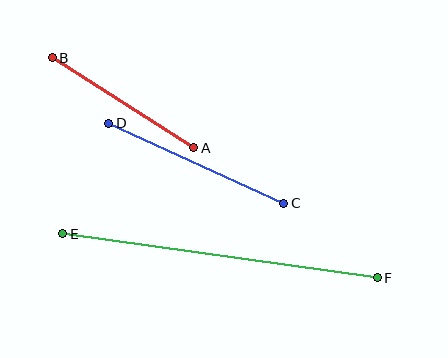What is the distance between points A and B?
The distance is approximately 168 pixels.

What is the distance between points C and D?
The distance is approximately 193 pixels.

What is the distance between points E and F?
The distance is approximately 318 pixels.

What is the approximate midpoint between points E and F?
The midpoint is at approximately (220, 256) pixels.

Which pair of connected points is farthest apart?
Points E and F are farthest apart.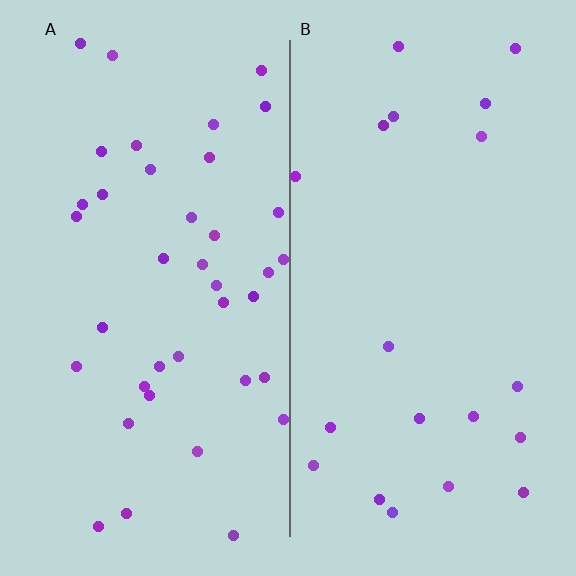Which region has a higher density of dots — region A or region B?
A (the left).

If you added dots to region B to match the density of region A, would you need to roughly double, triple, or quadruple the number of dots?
Approximately double.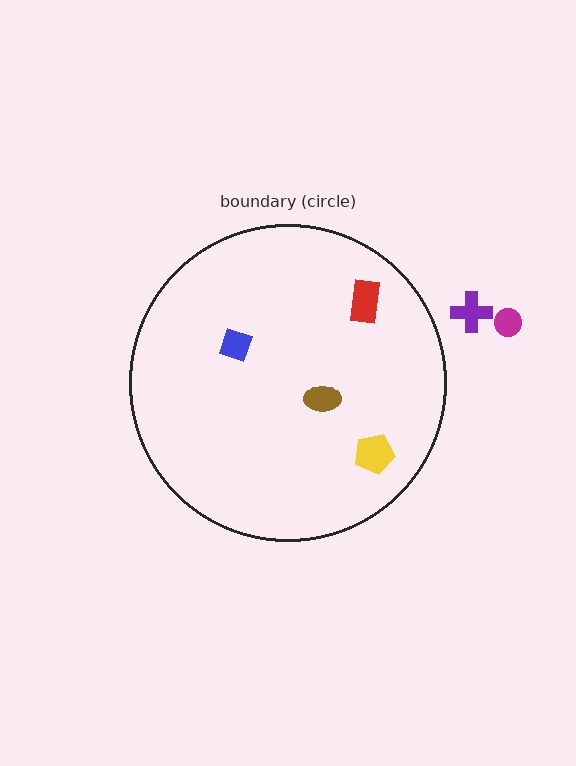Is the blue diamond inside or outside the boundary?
Inside.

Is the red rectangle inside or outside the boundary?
Inside.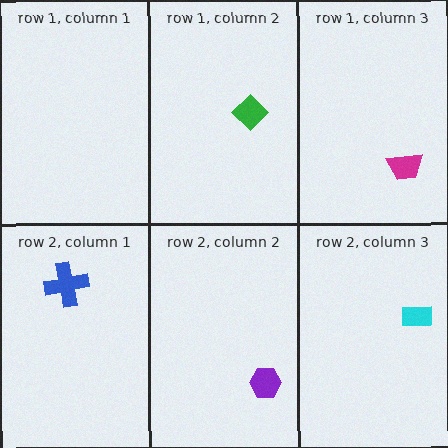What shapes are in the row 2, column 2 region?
The purple hexagon.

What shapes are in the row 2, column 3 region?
The cyan rectangle.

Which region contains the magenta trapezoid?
The row 1, column 3 region.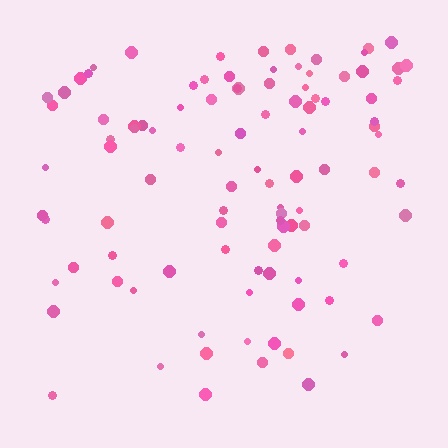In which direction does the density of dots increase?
From bottom to top, with the top side densest.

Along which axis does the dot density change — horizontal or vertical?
Vertical.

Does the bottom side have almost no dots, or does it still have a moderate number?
Still a moderate number, just noticeably fewer than the top.